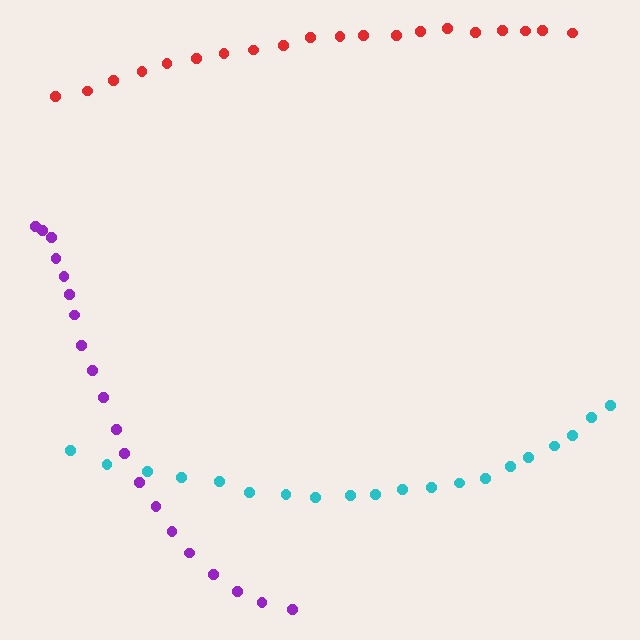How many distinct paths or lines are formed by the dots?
There are 3 distinct paths.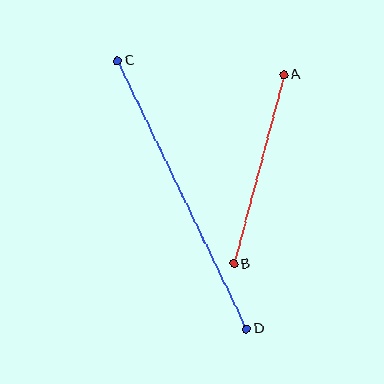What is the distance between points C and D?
The distance is approximately 298 pixels.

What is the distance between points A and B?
The distance is approximately 196 pixels.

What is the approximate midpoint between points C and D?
The midpoint is at approximately (182, 195) pixels.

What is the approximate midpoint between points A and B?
The midpoint is at approximately (259, 169) pixels.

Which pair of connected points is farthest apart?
Points C and D are farthest apart.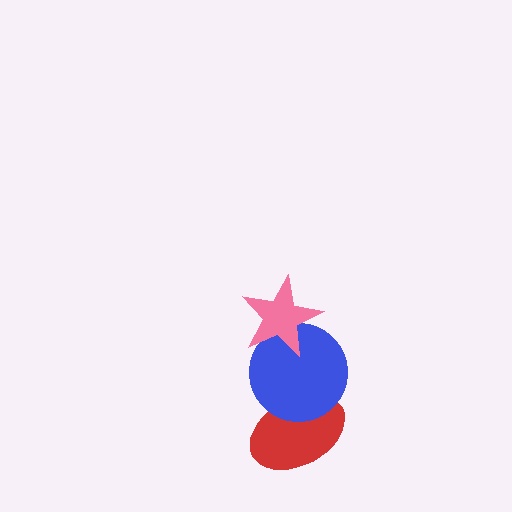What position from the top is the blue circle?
The blue circle is 2nd from the top.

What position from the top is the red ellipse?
The red ellipse is 3rd from the top.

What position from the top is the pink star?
The pink star is 1st from the top.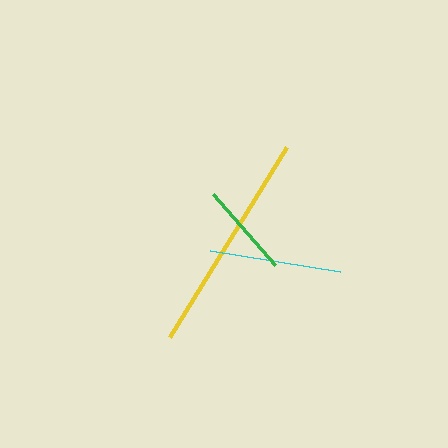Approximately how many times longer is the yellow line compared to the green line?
The yellow line is approximately 2.4 times the length of the green line.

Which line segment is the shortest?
The green line is the shortest at approximately 94 pixels.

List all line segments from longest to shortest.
From longest to shortest: yellow, cyan, green.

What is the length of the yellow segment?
The yellow segment is approximately 223 pixels long.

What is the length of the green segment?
The green segment is approximately 94 pixels long.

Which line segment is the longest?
The yellow line is the longest at approximately 223 pixels.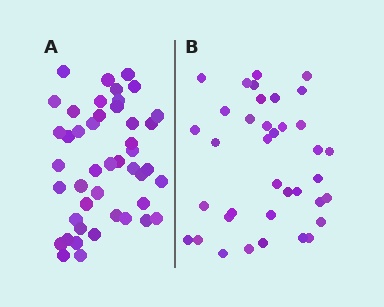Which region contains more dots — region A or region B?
Region A (the left region) has more dots.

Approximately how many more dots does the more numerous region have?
Region A has roughly 8 or so more dots than region B.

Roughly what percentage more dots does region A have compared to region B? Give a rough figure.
About 20% more.